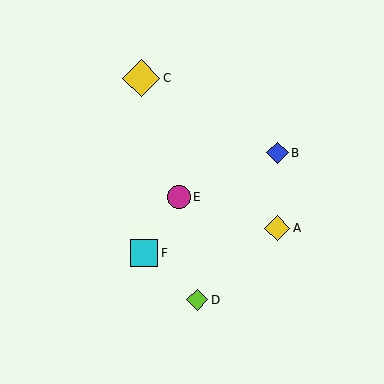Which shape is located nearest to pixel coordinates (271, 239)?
The yellow diamond (labeled A) at (277, 228) is nearest to that location.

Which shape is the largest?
The yellow diamond (labeled C) is the largest.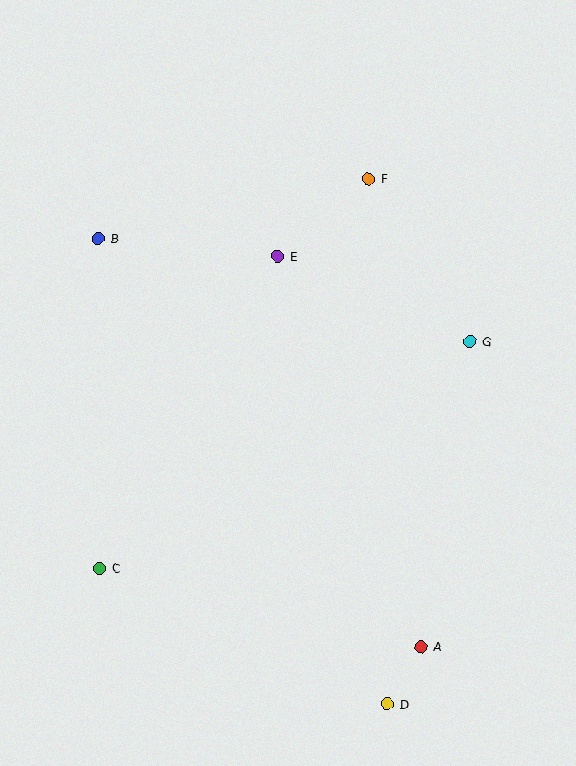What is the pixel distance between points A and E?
The distance between A and E is 416 pixels.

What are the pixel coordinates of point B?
Point B is at (98, 239).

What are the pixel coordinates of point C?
Point C is at (100, 568).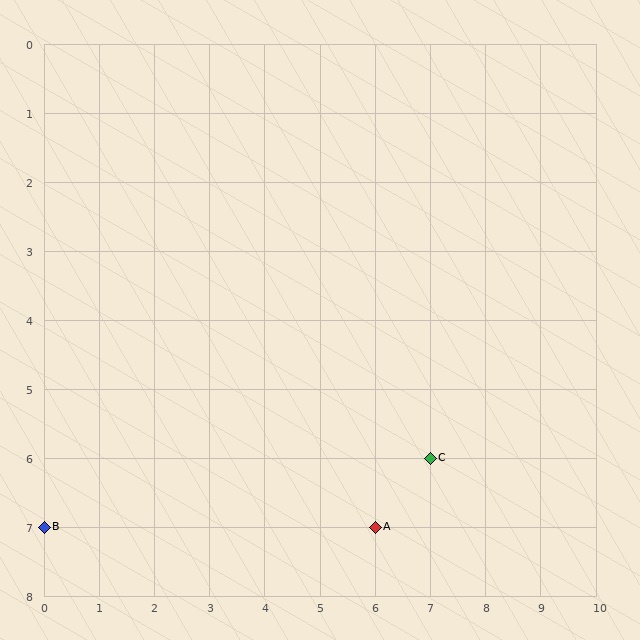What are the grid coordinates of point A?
Point A is at grid coordinates (6, 7).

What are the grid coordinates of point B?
Point B is at grid coordinates (0, 7).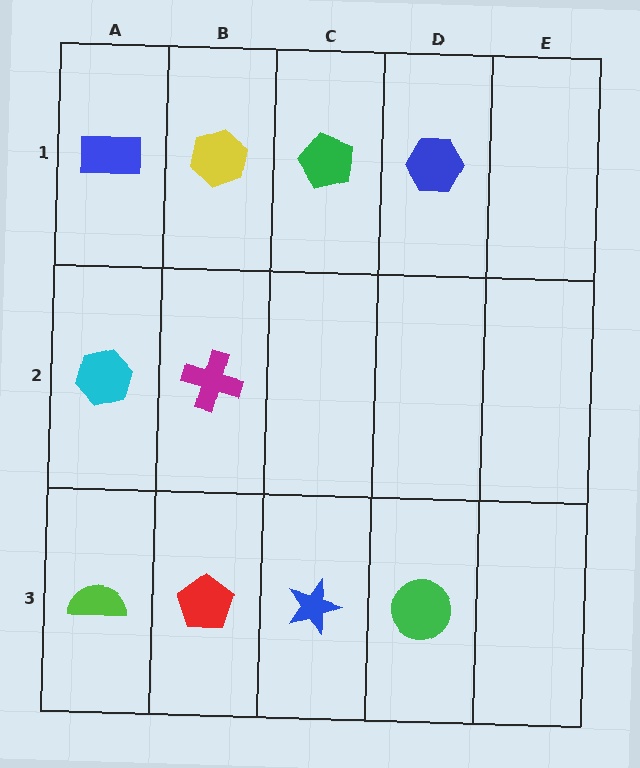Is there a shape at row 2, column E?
No, that cell is empty.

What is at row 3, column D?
A green circle.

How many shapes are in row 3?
4 shapes.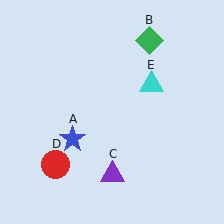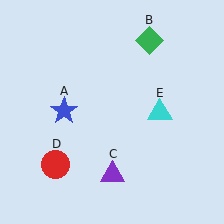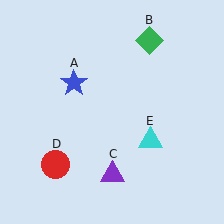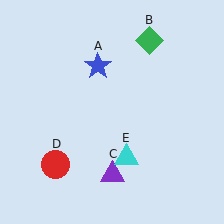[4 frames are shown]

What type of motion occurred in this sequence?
The blue star (object A), cyan triangle (object E) rotated clockwise around the center of the scene.